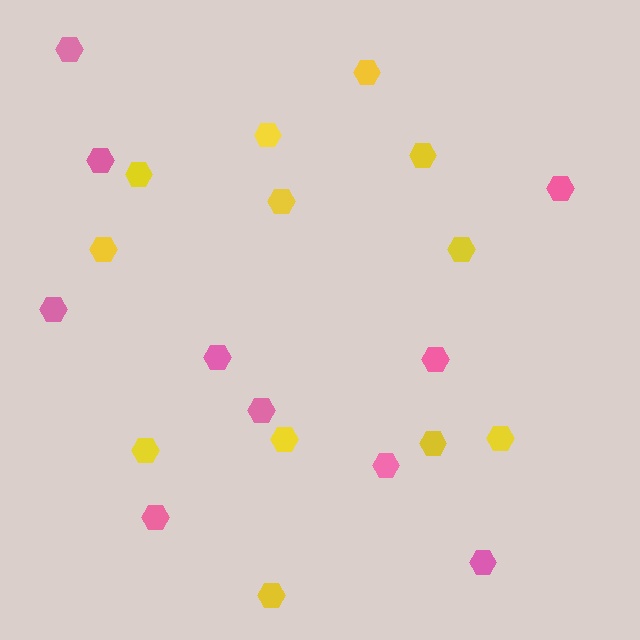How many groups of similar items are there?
There are 2 groups: one group of yellow hexagons (12) and one group of pink hexagons (10).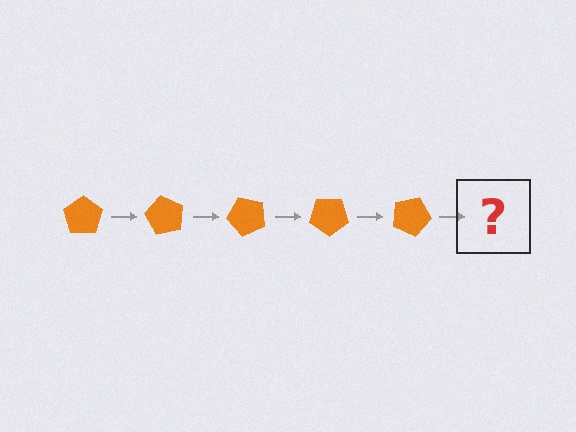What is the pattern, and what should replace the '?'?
The pattern is that the pentagon rotates 60 degrees each step. The '?' should be an orange pentagon rotated 300 degrees.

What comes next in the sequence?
The next element should be an orange pentagon rotated 300 degrees.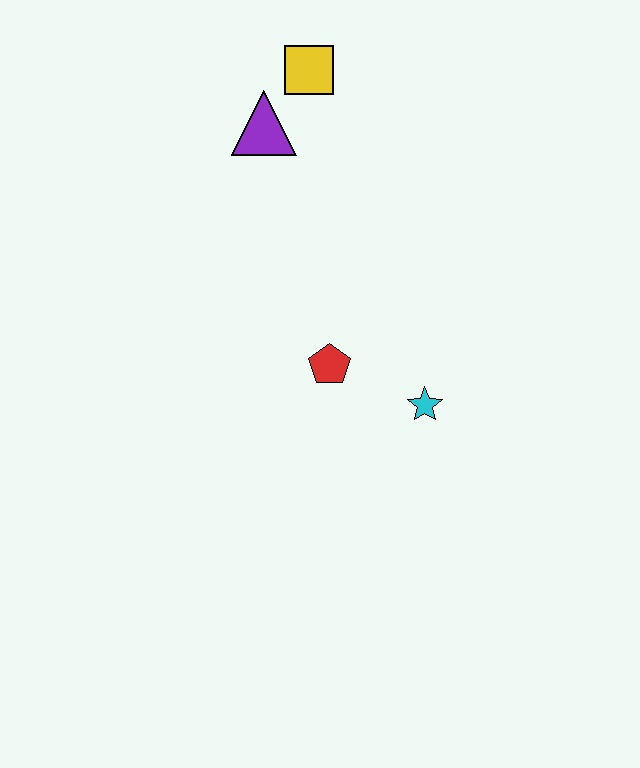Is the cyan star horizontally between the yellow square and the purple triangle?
No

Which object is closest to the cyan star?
The red pentagon is closest to the cyan star.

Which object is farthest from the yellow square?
The cyan star is farthest from the yellow square.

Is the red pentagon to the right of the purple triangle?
Yes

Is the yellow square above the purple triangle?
Yes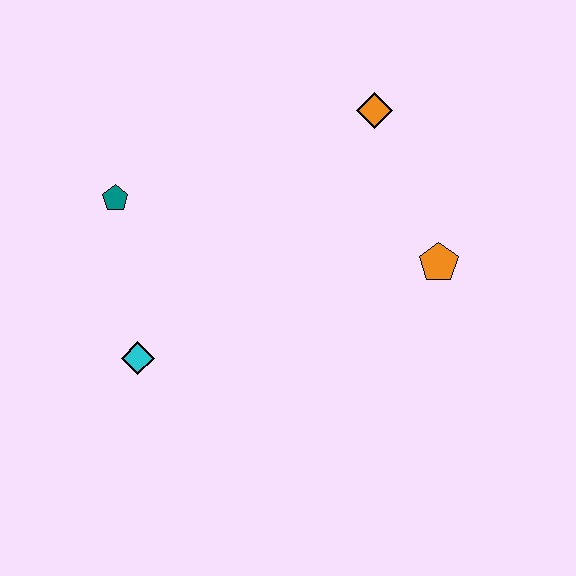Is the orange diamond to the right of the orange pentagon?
No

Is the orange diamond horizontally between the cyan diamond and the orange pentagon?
Yes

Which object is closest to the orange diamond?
The orange pentagon is closest to the orange diamond.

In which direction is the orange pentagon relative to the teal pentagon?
The orange pentagon is to the right of the teal pentagon.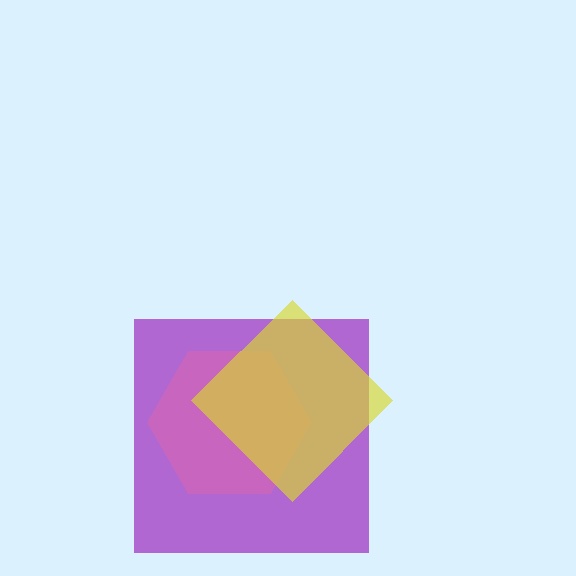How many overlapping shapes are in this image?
There are 3 overlapping shapes in the image.